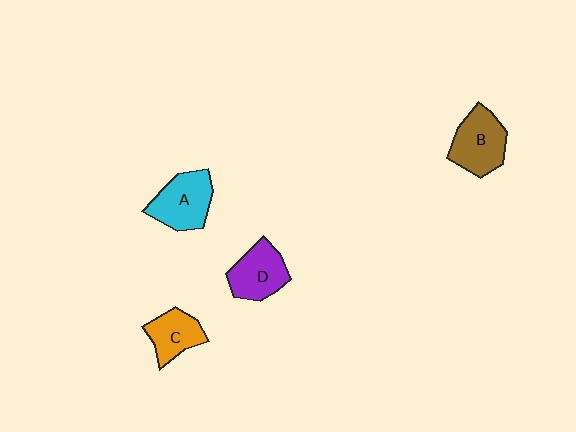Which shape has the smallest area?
Shape C (orange).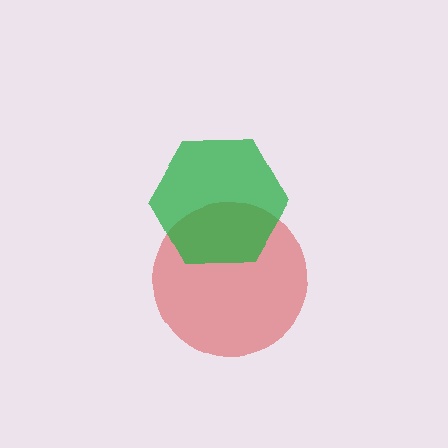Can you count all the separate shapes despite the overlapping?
Yes, there are 2 separate shapes.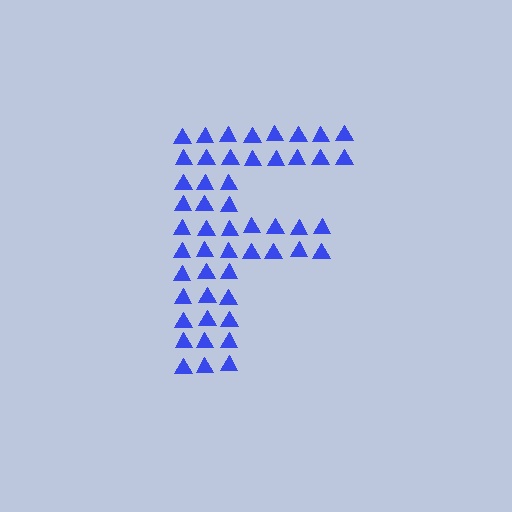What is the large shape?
The large shape is the letter F.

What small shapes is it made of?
It is made of small triangles.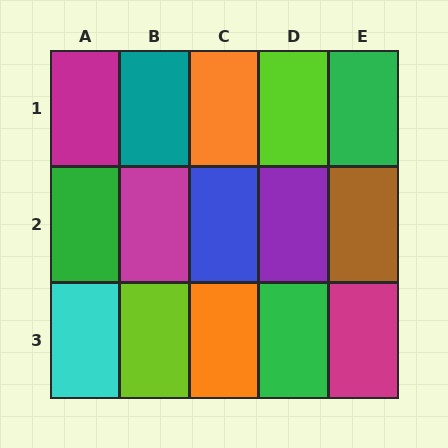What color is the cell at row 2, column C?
Blue.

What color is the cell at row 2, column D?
Purple.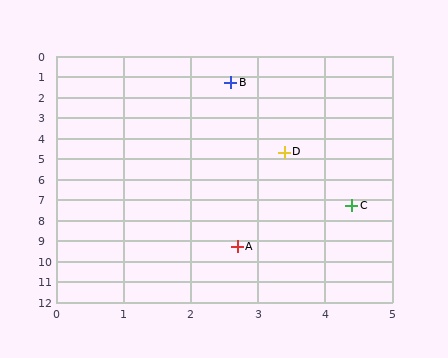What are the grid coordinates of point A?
Point A is at approximately (2.7, 9.3).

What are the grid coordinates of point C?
Point C is at approximately (4.4, 7.3).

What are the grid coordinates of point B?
Point B is at approximately (2.6, 1.3).